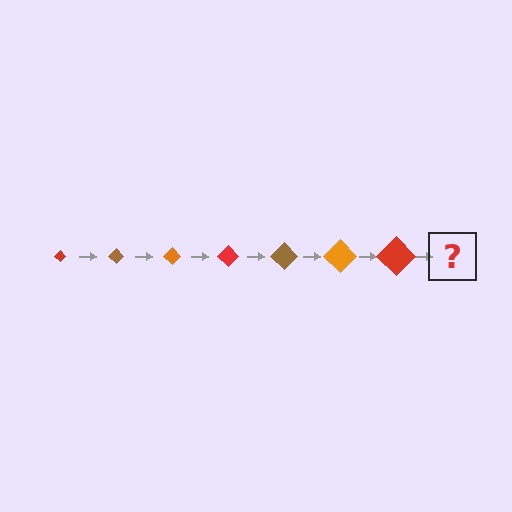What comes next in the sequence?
The next element should be a brown diamond, larger than the previous one.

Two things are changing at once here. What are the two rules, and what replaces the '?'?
The two rules are that the diamond grows larger each step and the color cycles through red, brown, and orange. The '?' should be a brown diamond, larger than the previous one.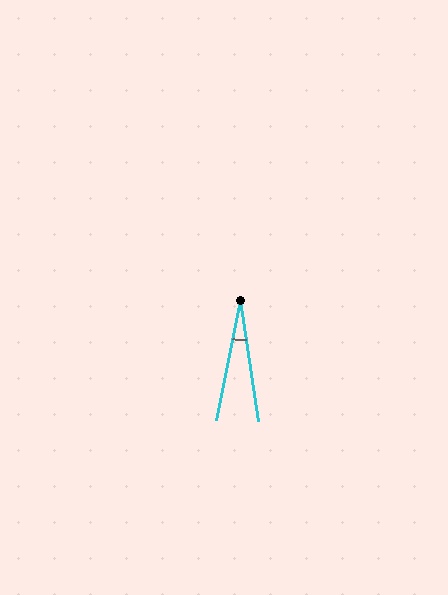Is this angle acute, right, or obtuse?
It is acute.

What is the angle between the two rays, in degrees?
Approximately 20 degrees.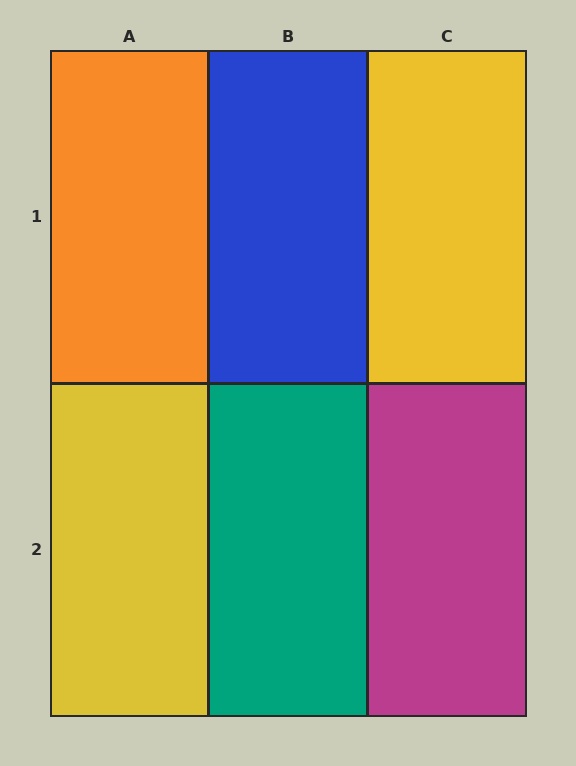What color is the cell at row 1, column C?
Yellow.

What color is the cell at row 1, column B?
Blue.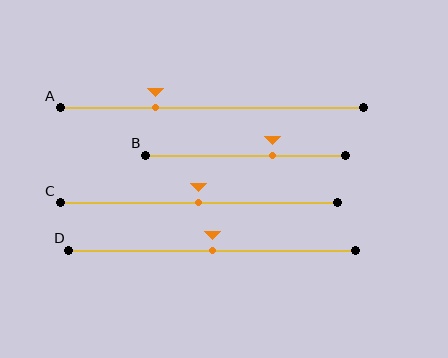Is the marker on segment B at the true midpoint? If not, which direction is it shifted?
No, the marker on segment B is shifted to the right by about 13% of the segment length.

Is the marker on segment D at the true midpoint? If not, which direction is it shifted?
Yes, the marker on segment D is at the true midpoint.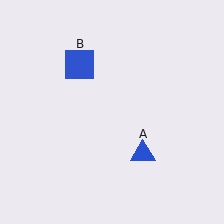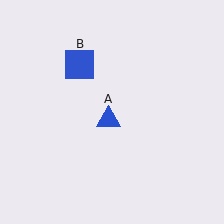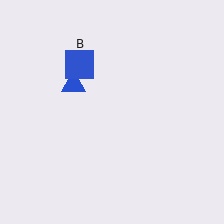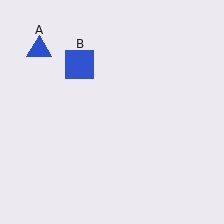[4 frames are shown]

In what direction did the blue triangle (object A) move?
The blue triangle (object A) moved up and to the left.